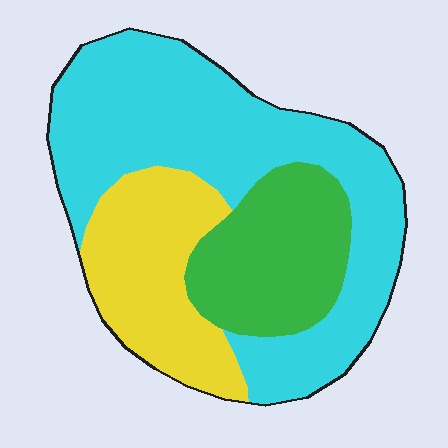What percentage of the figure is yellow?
Yellow covers roughly 25% of the figure.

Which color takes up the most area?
Cyan, at roughly 55%.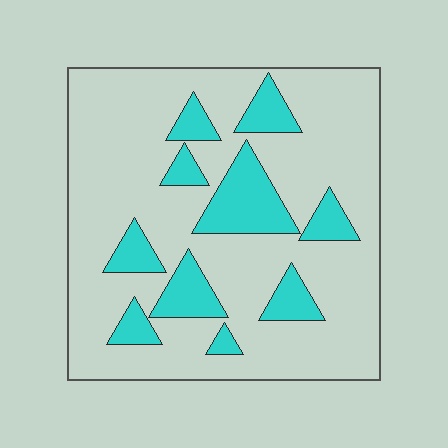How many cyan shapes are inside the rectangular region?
10.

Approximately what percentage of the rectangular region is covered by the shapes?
Approximately 20%.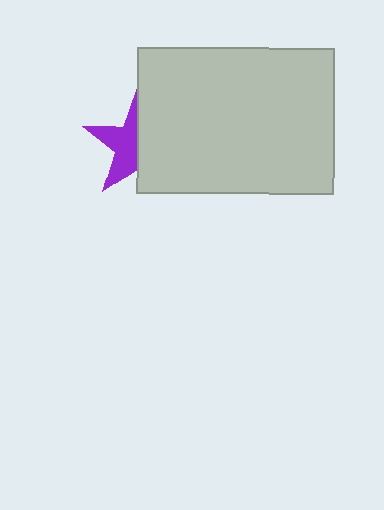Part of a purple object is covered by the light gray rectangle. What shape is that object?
It is a star.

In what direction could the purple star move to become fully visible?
The purple star could move left. That would shift it out from behind the light gray rectangle entirely.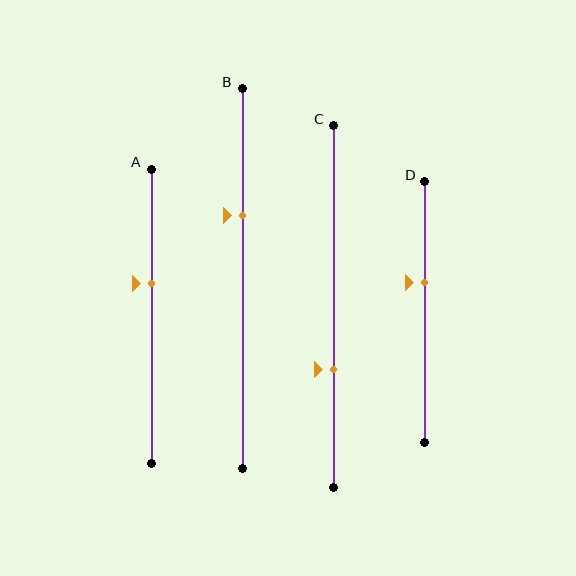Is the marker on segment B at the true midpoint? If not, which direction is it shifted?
No, the marker on segment B is shifted upward by about 17% of the segment length.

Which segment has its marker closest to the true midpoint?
Segment D has its marker closest to the true midpoint.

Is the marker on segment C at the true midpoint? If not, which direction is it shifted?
No, the marker on segment C is shifted downward by about 17% of the segment length.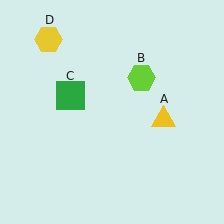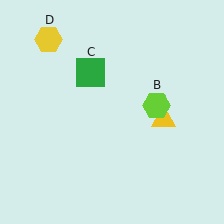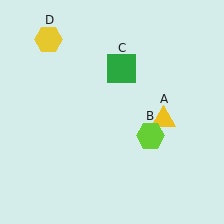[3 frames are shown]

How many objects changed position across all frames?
2 objects changed position: lime hexagon (object B), green square (object C).